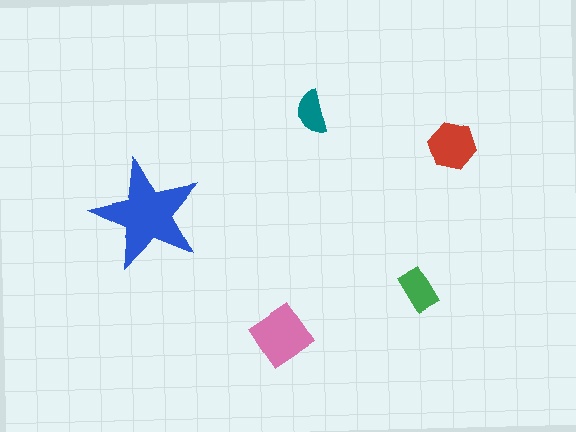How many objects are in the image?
There are 5 objects in the image.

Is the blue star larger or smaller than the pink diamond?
Larger.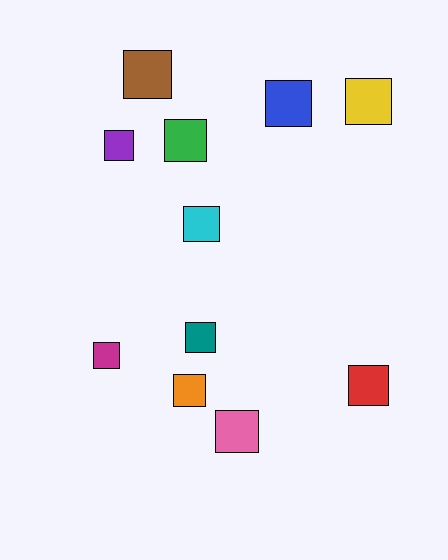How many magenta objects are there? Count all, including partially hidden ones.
There is 1 magenta object.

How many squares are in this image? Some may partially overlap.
There are 11 squares.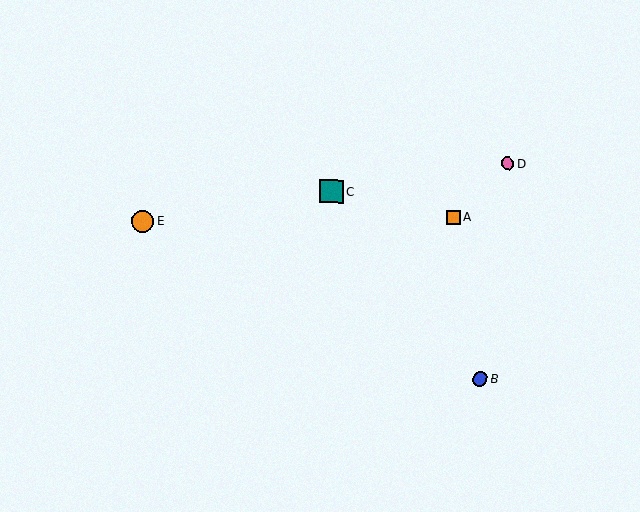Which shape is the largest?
The teal square (labeled C) is the largest.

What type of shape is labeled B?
Shape B is a blue circle.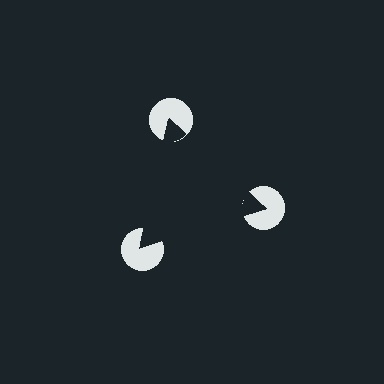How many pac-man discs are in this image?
There are 3 — one at each vertex of the illusory triangle.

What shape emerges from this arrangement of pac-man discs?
An illusory triangle — its edges are inferred from the aligned wedge cuts in the pac-man discs, not physically drawn.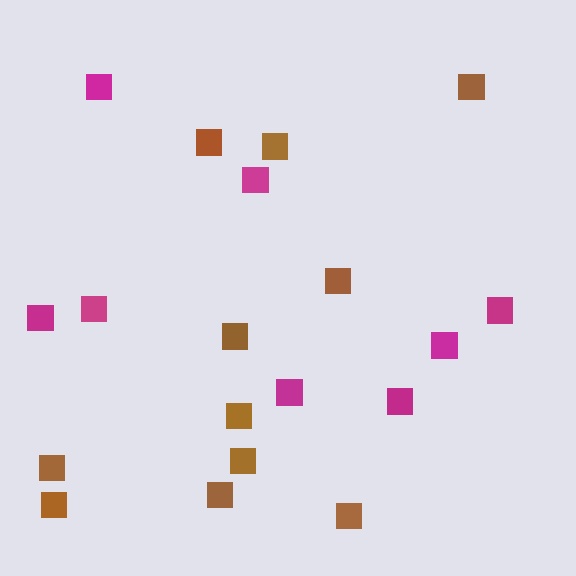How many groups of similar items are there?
There are 2 groups: one group of magenta squares (8) and one group of brown squares (11).